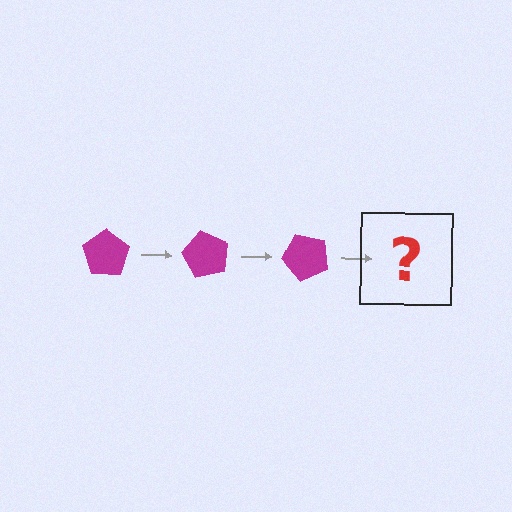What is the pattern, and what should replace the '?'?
The pattern is that the pentagon rotates 60 degrees each step. The '?' should be a magenta pentagon rotated 180 degrees.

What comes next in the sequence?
The next element should be a magenta pentagon rotated 180 degrees.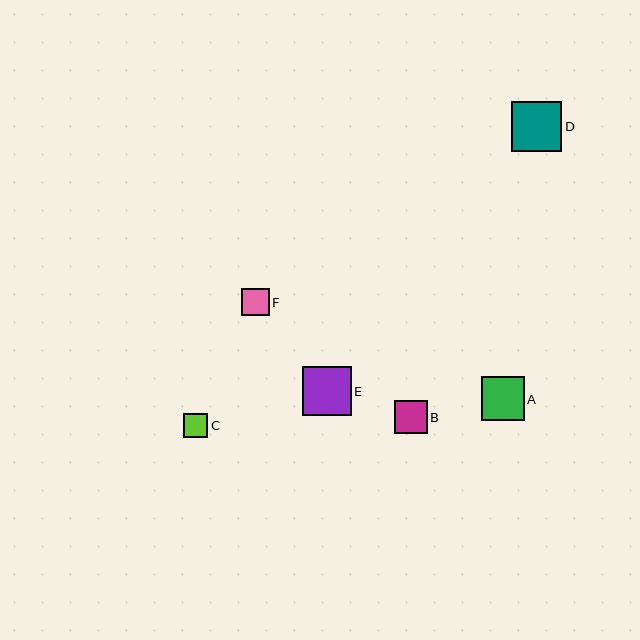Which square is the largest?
Square D is the largest with a size of approximately 50 pixels.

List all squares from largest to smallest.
From largest to smallest: D, E, A, B, F, C.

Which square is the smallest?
Square C is the smallest with a size of approximately 24 pixels.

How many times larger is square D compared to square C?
Square D is approximately 2.1 times the size of square C.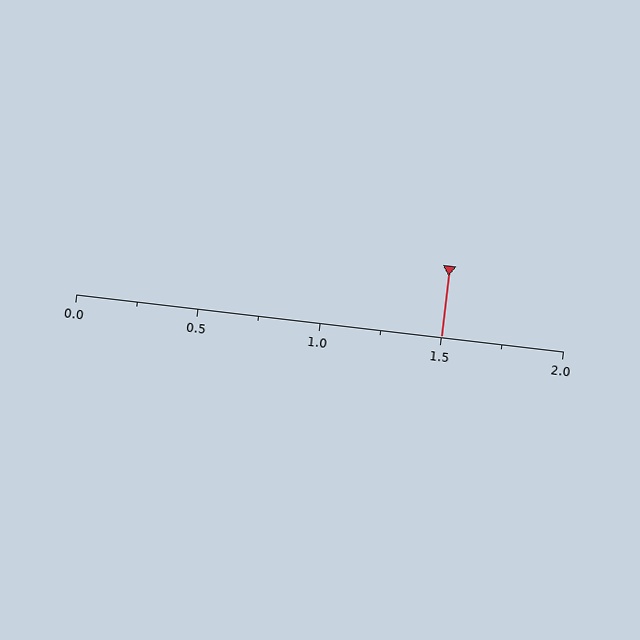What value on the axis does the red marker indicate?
The marker indicates approximately 1.5.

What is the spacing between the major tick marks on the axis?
The major ticks are spaced 0.5 apart.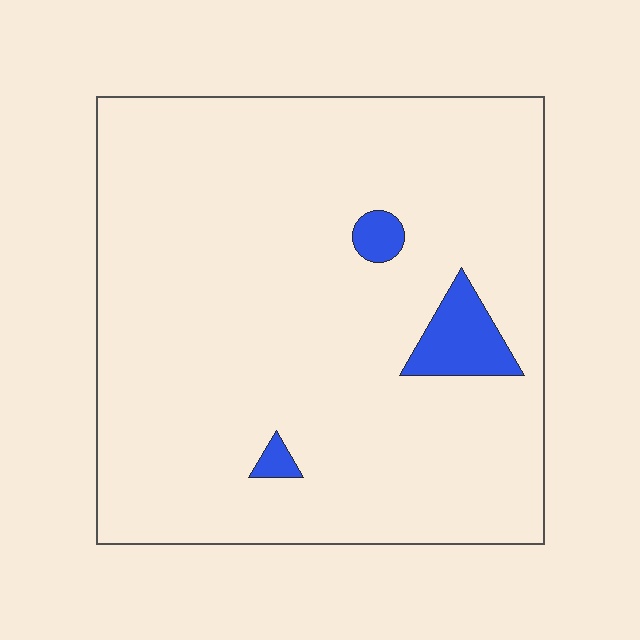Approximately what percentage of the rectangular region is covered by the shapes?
Approximately 5%.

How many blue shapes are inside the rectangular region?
3.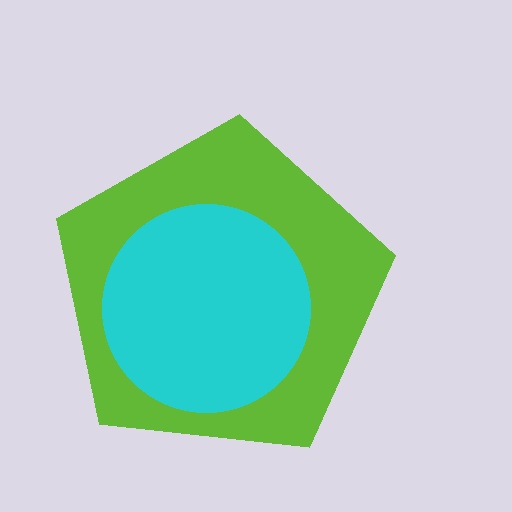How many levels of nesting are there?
2.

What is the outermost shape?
The lime pentagon.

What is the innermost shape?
The cyan circle.